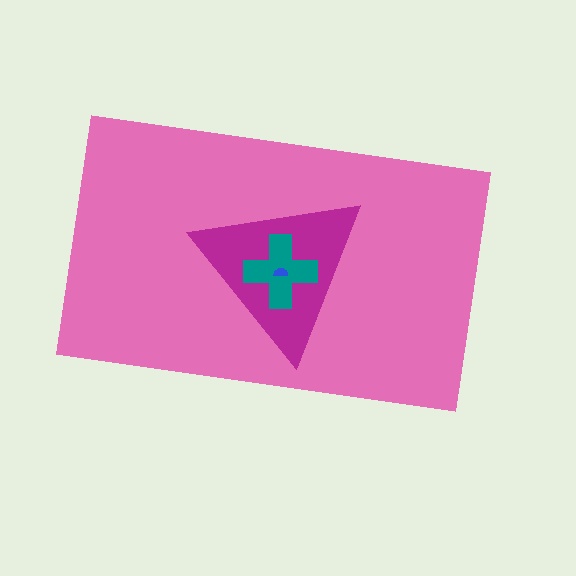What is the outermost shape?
The pink rectangle.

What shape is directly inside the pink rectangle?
The magenta triangle.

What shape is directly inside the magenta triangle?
The teal cross.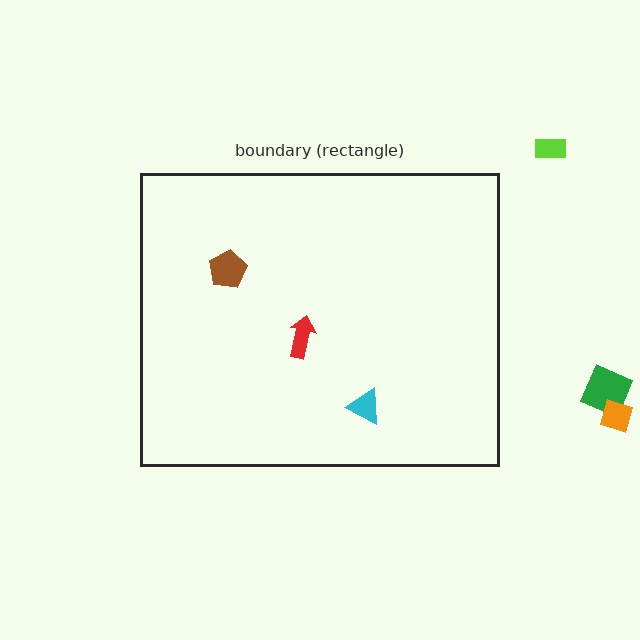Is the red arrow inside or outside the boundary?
Inside.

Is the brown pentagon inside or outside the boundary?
Inside.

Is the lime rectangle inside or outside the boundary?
Outside.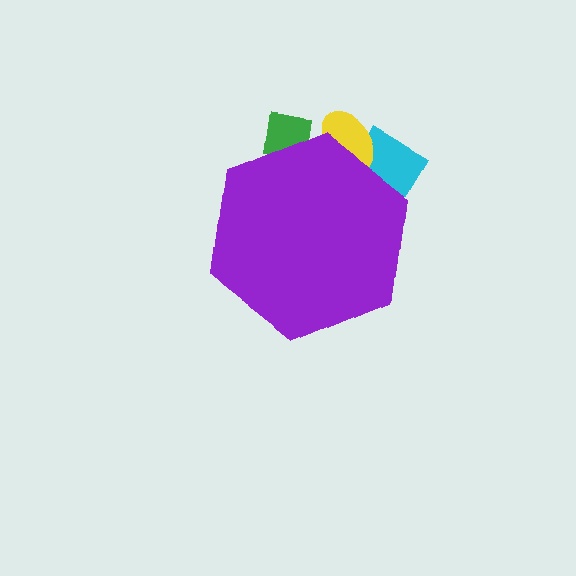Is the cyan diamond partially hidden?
Yes, the cyan diamond is partially hidden behind the purple hexagon.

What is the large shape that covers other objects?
A purple hexagon.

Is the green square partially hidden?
Yes, the green square is partially hidden behind the purple hexagon.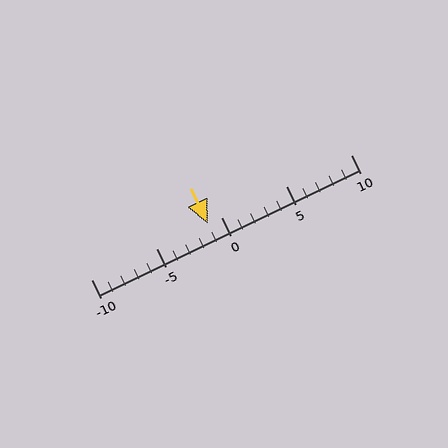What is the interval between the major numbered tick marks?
The major tick marks are spaced 5 units apart.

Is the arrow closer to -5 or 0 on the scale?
The arrow is closer to 0.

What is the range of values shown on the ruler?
The ruler shows values from -10 to 10.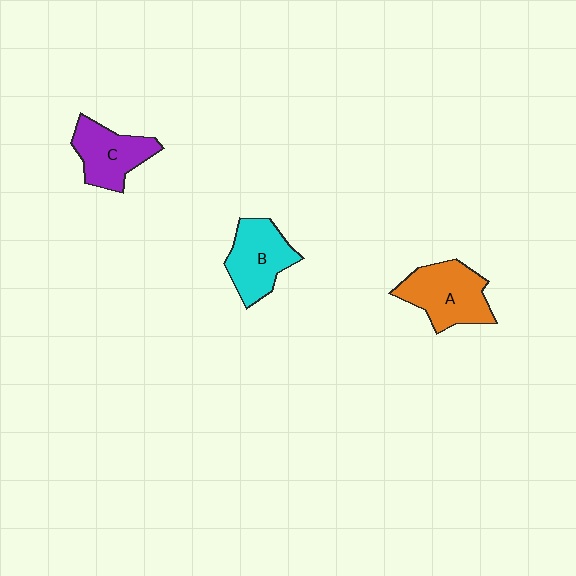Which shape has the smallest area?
Shape C (purple).